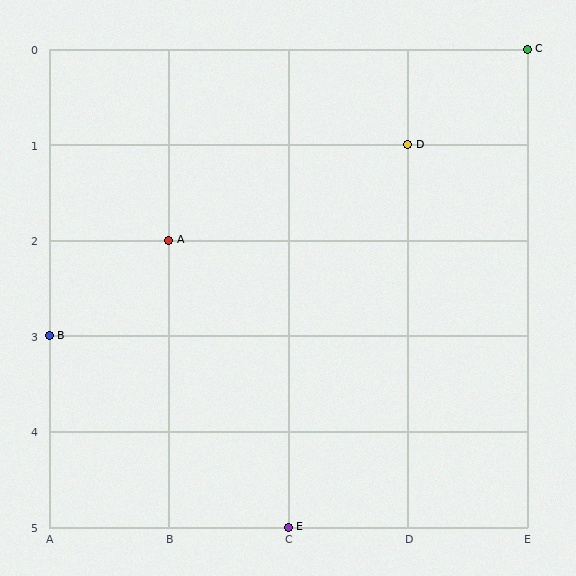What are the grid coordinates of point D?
Point D is at grid coordinates (D, 1).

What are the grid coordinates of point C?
Point C is at grid coordinates (E, 0).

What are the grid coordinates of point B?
Point B is at grid coordinates (A, 3).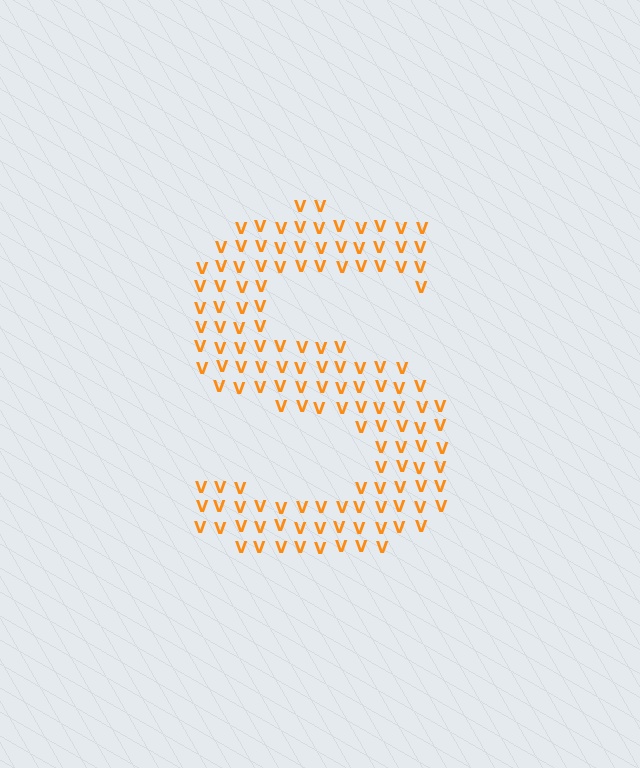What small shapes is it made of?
It is made of small letter V's.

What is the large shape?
The large shape is the letter S.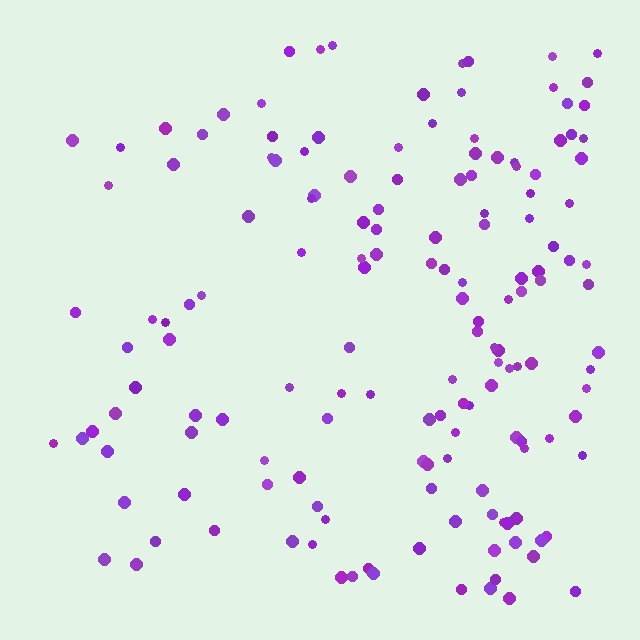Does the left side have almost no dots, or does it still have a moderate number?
Still a moderate number, just noticeably fewer than the right.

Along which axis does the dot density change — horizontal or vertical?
Horizontal.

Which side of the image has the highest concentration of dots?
The right.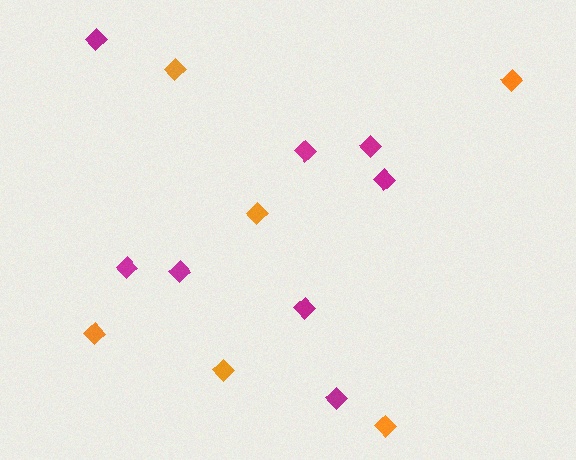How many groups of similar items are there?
There are 2 groups: one group of magenta diamonds (8) and one group of orange diamonds (6).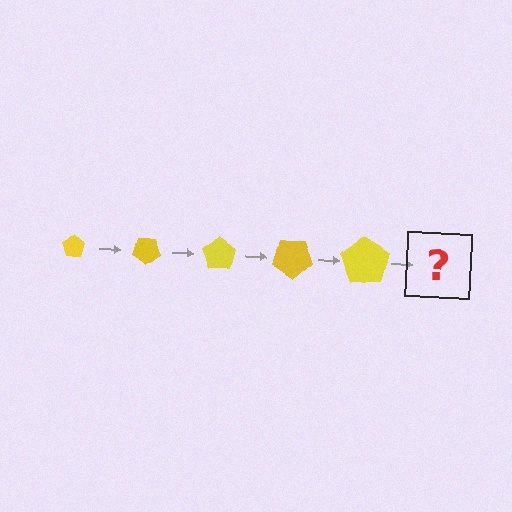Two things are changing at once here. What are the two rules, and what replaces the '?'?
The two rules are that the pentagon grows larger each step and it rotates 35 degrees each step. The '?' should be a pentagon, larger than the previous one and rotated 175 degrees from the start.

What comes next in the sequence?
The next element should be a pentagon, larger than the previous one and rotated 175 degrees from the start.